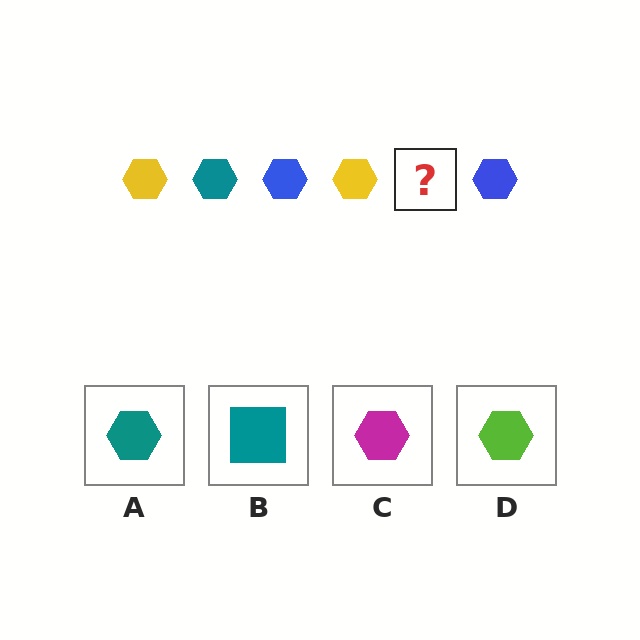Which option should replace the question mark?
Option A.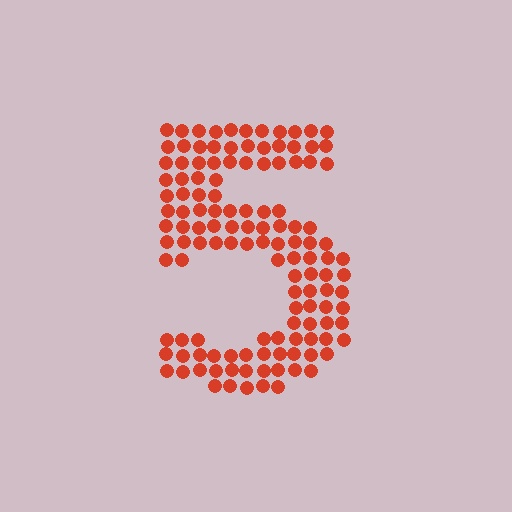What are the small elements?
The small elements are circles.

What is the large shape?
The large shape is the digit 5.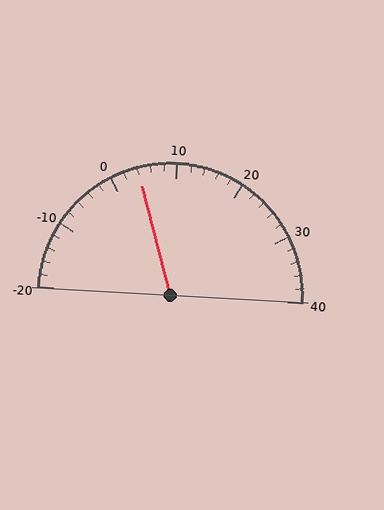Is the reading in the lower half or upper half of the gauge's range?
The reading is in the lower half of the range (-20 to 40).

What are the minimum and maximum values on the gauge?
The gauge ranges from -20 to 40.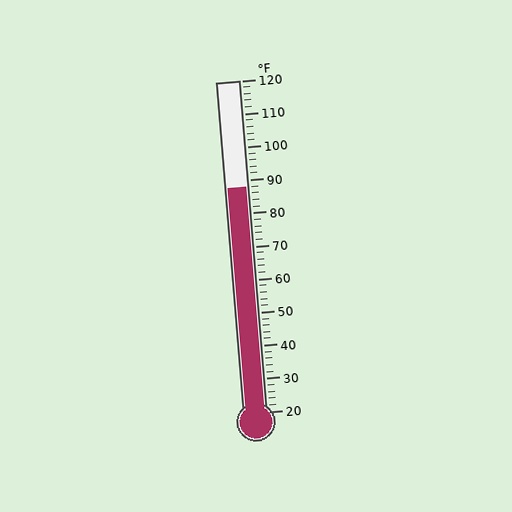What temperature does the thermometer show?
The thermometer shows approximately 88°F.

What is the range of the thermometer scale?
The thermometer scale ranges from 20°F to 120°F.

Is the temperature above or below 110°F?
The temperature is below 110°F.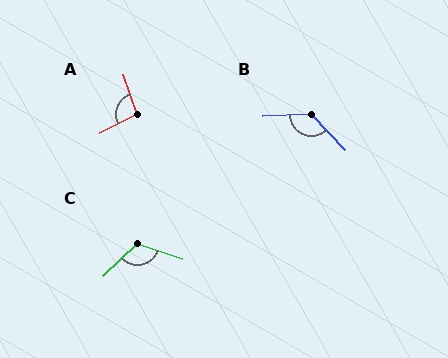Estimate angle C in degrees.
Approximately 119 degrees.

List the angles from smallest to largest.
A (97°), C (119°), B (132°).